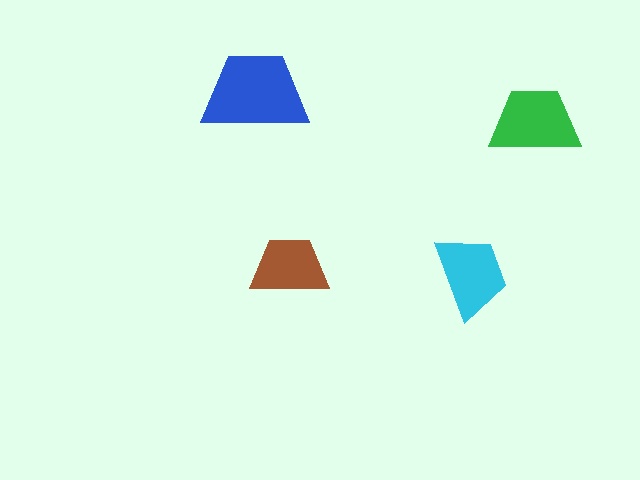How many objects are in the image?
There are 4 objects in the image.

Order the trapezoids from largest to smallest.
the blue one, the green one, the cyan one, the brown one.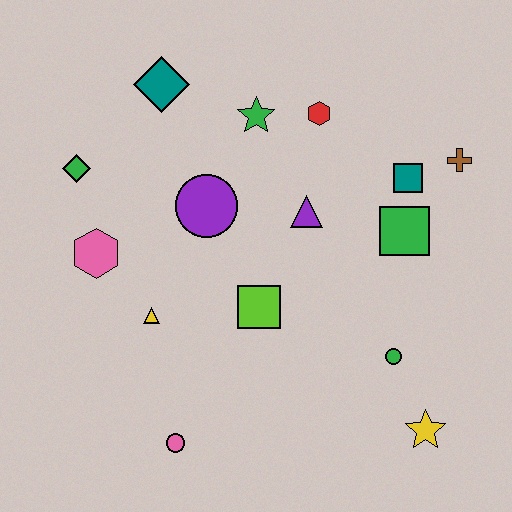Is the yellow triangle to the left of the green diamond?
No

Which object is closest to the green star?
The red hexagon is closest to the green star.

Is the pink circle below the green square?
Yes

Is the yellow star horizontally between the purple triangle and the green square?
No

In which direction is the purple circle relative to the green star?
The purple circle is below the green star.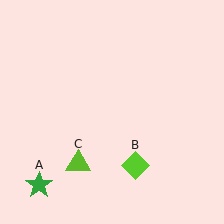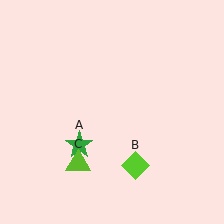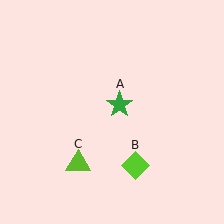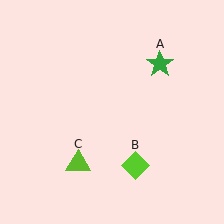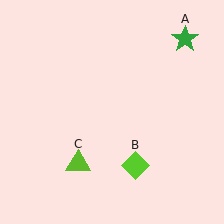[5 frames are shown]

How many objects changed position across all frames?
1 object changed position: green star (object A).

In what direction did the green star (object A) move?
The green star (object A) moved up and to the right.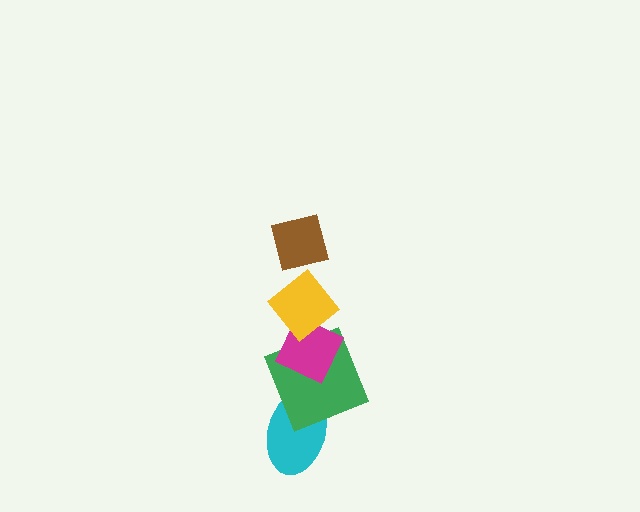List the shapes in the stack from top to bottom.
From top to bottom: the brown square, the yellow diamond, the magenta diamond, the green square, the cyan ellipse.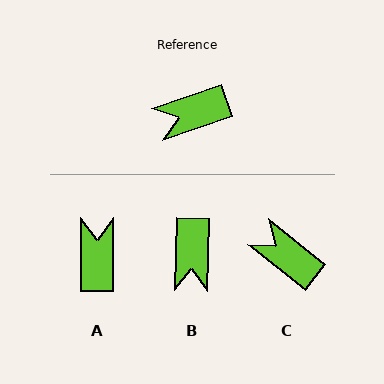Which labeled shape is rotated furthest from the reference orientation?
A, about 109 degrees away.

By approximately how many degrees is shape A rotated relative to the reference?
Approximately 109 degrees clockwise.